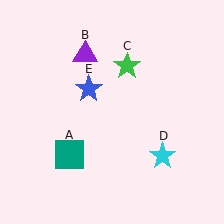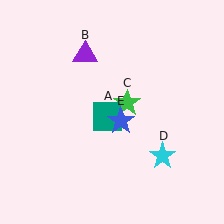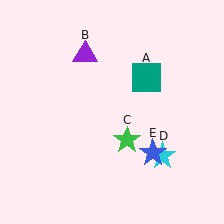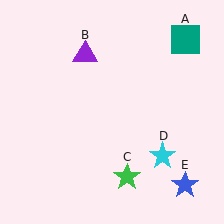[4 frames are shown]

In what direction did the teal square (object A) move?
The teal square (object A) moved up and to the right.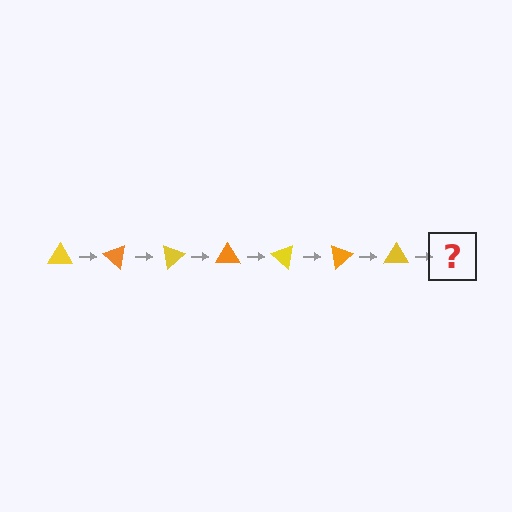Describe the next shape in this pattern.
It should be an orange triangle, rotated 280 degrees from the start.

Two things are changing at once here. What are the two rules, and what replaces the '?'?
The two rules are that it rotates 40 degrees each step and the color cycles through yellow and orange. The '?' should be an orange triangle, rotated 280 degrees from the start.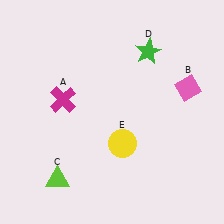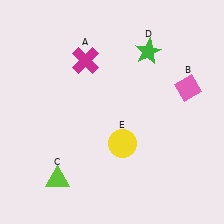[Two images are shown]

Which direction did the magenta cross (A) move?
The magenta cross (A) moved up.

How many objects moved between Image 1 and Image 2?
1 object moved between the two images.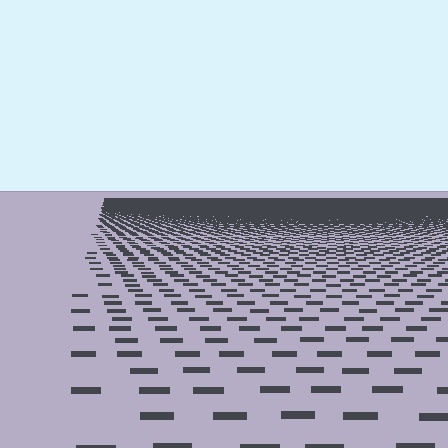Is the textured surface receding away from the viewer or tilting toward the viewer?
The surface is receding away from the viewer. Texture elements get smaller and denser toward the top.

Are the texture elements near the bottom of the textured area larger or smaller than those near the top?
Larger. Near the bottom, elements are closer to the viewer and appear at a bigger on-screen size.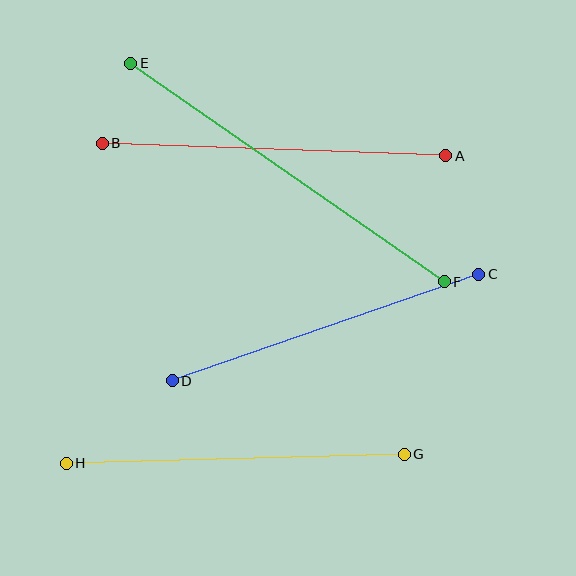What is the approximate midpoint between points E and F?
The midpoint is at approximately (287, 172) pixels.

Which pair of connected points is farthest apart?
Points E and F are farthest apart.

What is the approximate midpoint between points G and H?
The midpoint is at approximately (235, 459) pixels.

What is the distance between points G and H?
The distance is approximately 338 pixels.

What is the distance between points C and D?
The distance is approximately 324 pixels.